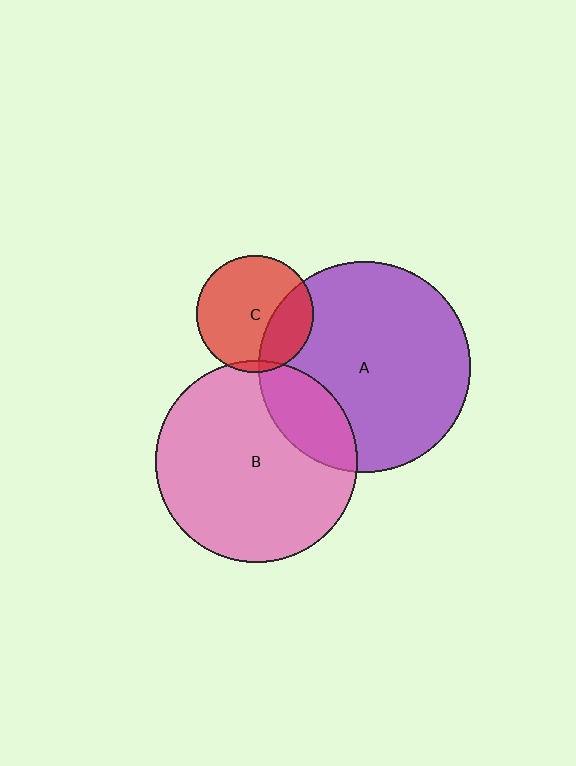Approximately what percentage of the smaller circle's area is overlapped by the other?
Approximately 20%.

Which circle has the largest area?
Circle A (purple).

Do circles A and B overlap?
Yes.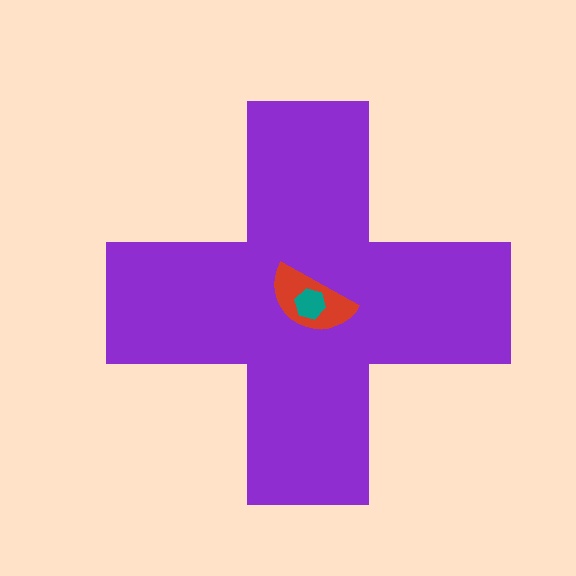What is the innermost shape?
The teal hexagon.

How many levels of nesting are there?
3.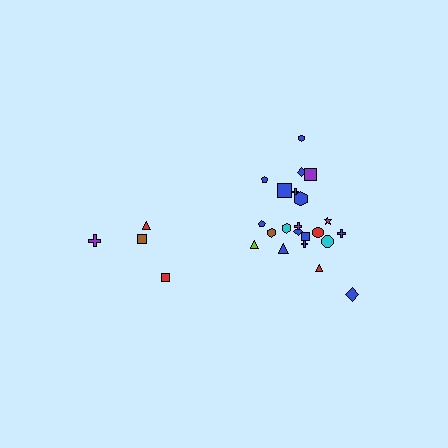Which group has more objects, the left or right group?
The right group.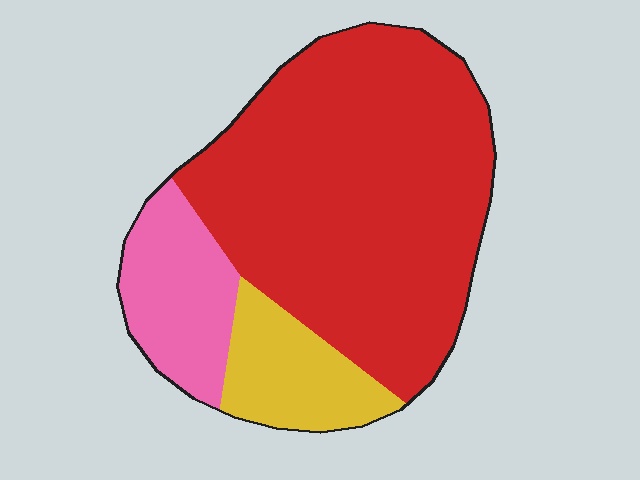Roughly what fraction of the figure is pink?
Pink takes up about one sixth (1/6) of the figure.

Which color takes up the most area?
Red, at roughly 70%.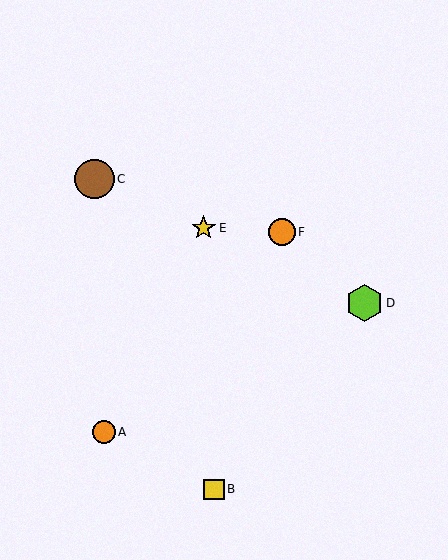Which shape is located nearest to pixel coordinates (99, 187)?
The brown circle (labeled C) at (94, 179) is nearest to that location.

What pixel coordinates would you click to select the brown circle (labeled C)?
Click at (94, 179) to select the brown circle C.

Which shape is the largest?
The brown circle (labeled C) is the largest.